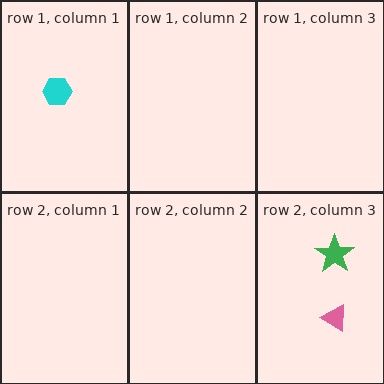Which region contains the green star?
The row 2, column 3 region.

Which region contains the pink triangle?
The row 2, column 3 region.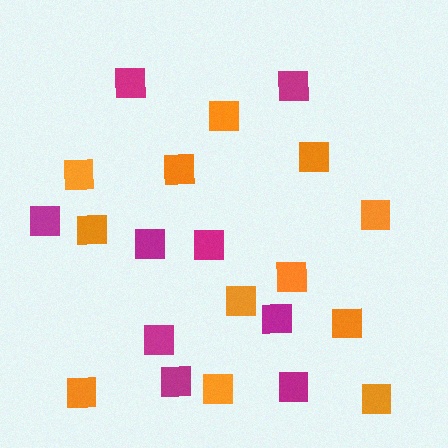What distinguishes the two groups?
There are 2 groups: one group of magenta squares (9) and one group of orange squares (12).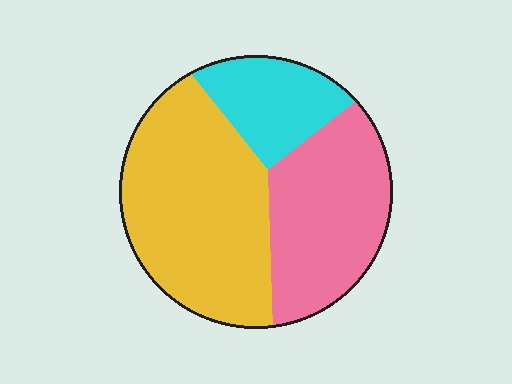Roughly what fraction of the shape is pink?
Pink covers roughly 35% of the shape.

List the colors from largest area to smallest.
From largest to smallest: yellow, pink, cyan.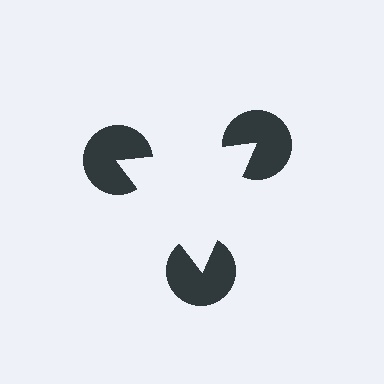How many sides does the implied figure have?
3 sides.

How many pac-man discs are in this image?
There are 3 — one at each vertex of the illusory triangle.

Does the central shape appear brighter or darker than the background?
It typically appears slightly brighter than the background, even though no actual brightness change is drawn.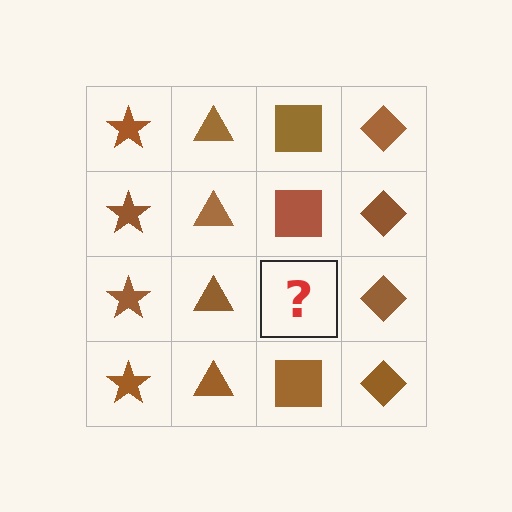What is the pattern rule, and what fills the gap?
The rule is that each column has a consistent shape. The gap should be filled with a brown square.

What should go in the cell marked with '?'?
The missing cell should contain a brown square.